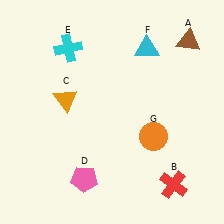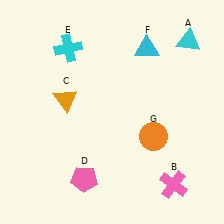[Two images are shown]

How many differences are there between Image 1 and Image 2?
There are 2 differences between the two images.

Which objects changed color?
A changed from brown to cyan. B changed from red to pink.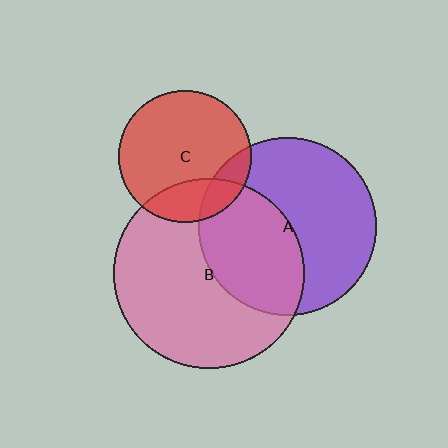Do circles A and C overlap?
Yes.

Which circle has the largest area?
Circle B (pink).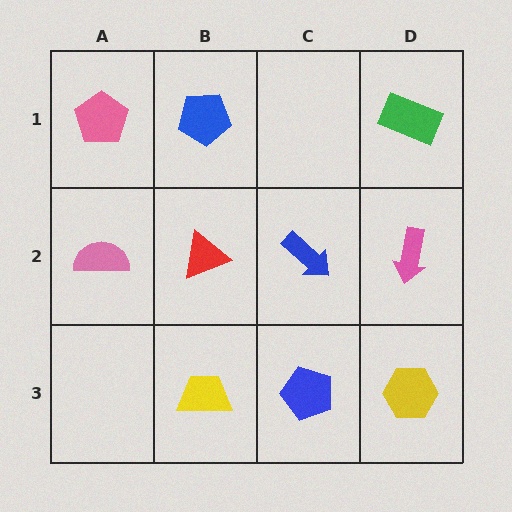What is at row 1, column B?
A blue pentagon.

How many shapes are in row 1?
3 shapes.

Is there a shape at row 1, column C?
No, that cell is empty.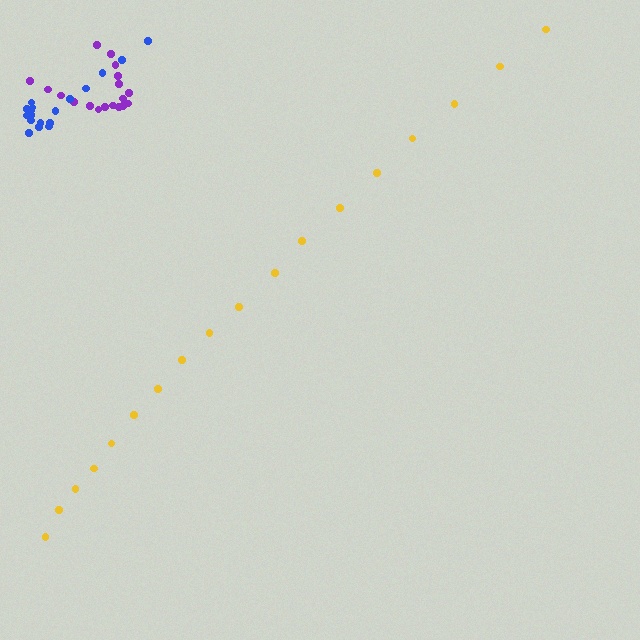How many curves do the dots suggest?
There are 3 distinct paths.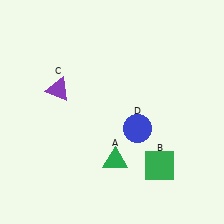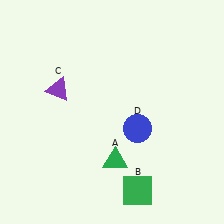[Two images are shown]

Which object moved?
The green square (B) moved down.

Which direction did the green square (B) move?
The green square (B) moved down.